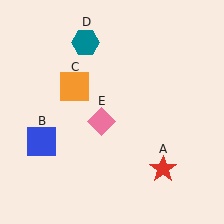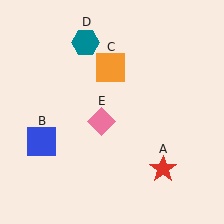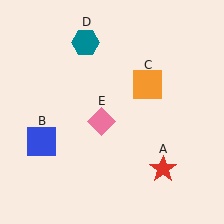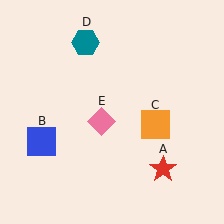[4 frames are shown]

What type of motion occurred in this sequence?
The orange square (object C) rotated clockwise around the center of the scene.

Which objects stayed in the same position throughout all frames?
Red star (object A) and blue square (object B) and teal hexagon (object D) and pink diamond (object E) remained stationary.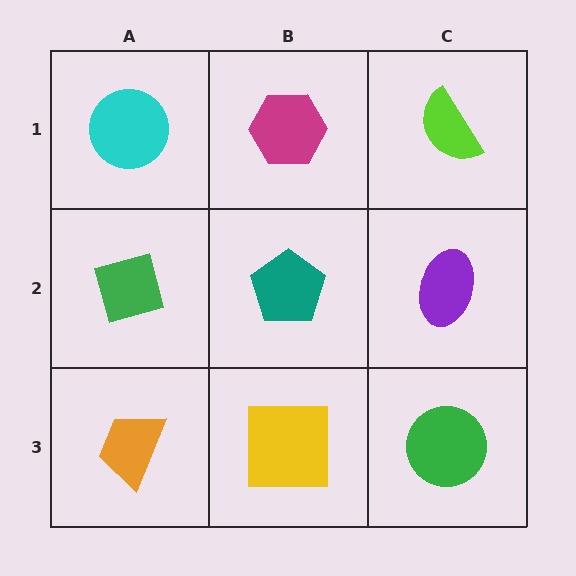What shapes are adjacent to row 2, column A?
A cyan circle (row 1, column A), an orange trapezoid (row 3, column A), a teal pentagon (row 2, column B).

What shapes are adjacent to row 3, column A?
A green diamond (row 2, column A), a yellow square (row 3, column B).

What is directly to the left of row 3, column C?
A yellow square.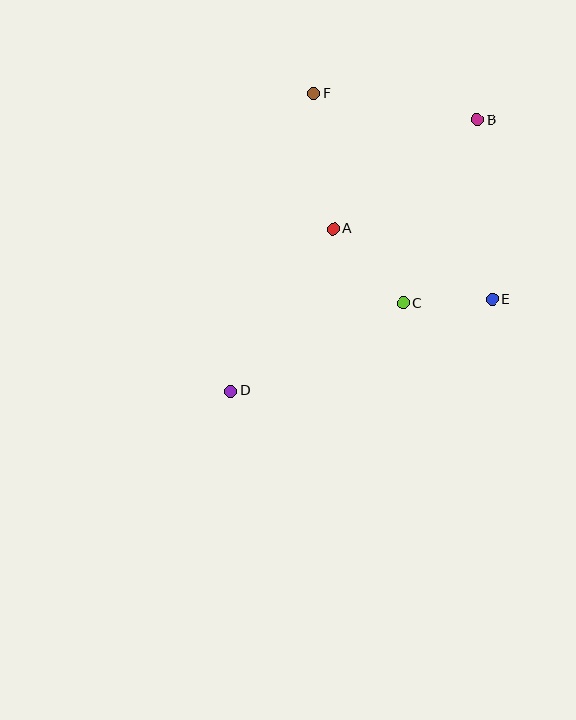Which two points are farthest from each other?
Points B and D are farthest from each other.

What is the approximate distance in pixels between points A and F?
The distance between A and F is approximately 137 pixels.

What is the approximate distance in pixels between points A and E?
The distance between A and E is approximately 174 pixels.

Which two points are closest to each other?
Points C and E are closest to each other.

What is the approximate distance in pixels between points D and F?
The distance between D and F is approximately 309 pixels.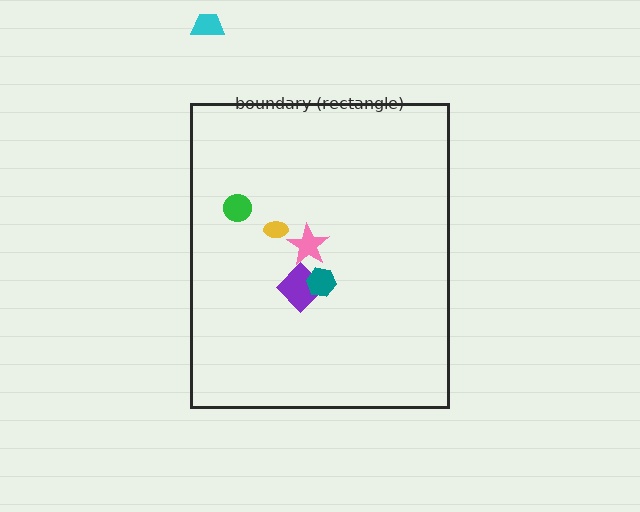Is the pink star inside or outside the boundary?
Inside.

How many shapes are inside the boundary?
5 inside, 1 outside.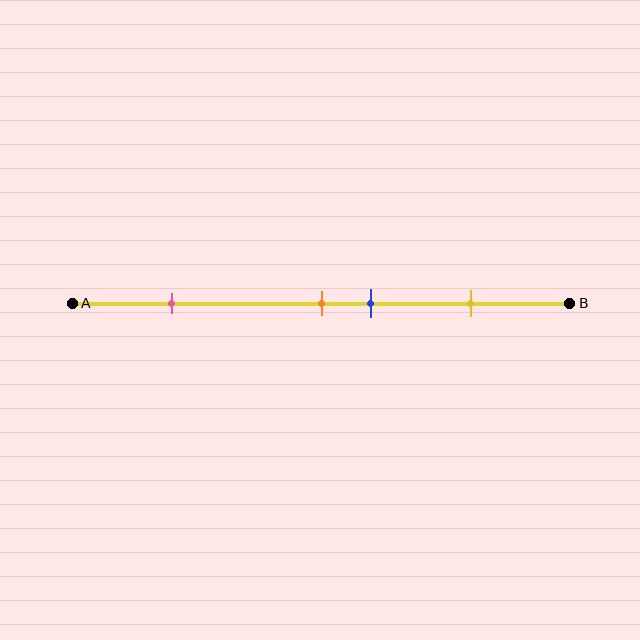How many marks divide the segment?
There are 4 marks dividing the segment.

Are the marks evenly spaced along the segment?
No, the marks are not evenly spaced.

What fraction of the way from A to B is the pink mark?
The pink mark is approximately 20% (0.2) of the way from A to B.